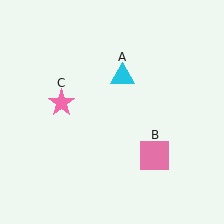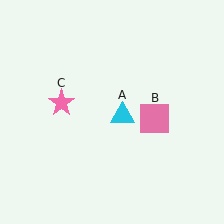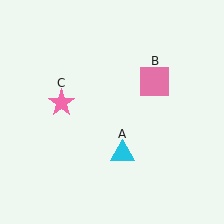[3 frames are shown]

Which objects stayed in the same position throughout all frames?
Pink star (object C) remained stationary.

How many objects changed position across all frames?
2 objects changed position: cyan triangle (object A), pink square (object B).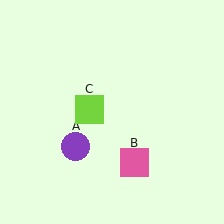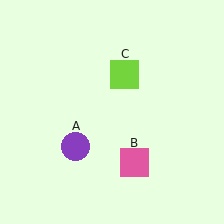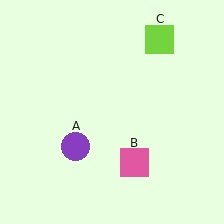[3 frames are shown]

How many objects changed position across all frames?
1 object changed position: lime square (object C).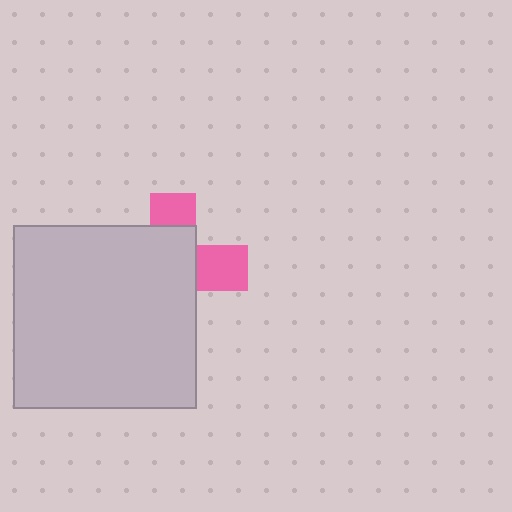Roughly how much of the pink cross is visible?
A small part of it is visible (roughly 32%).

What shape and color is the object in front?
The object in front is a light gray square.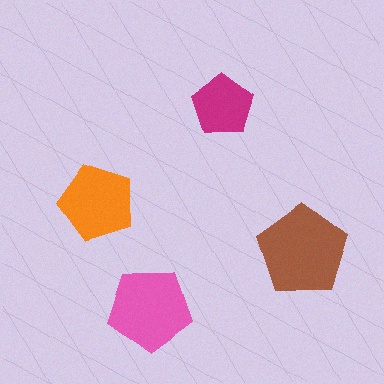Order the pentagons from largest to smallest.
the brown one, the pink one, the orange one, the magenta one.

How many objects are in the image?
There are 4 objects in the image.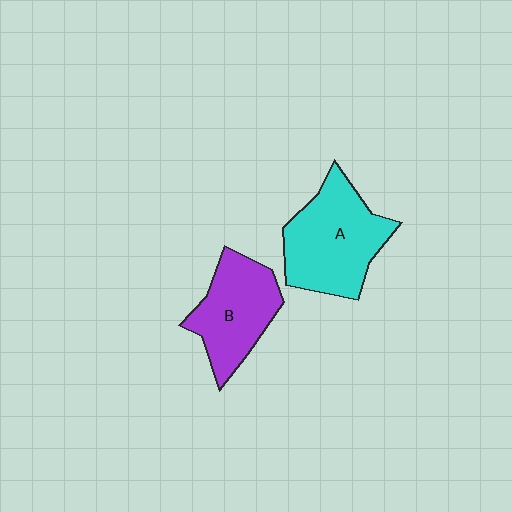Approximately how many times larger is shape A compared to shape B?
Approximately 1.2 times.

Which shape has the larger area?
Shape A (cyan).